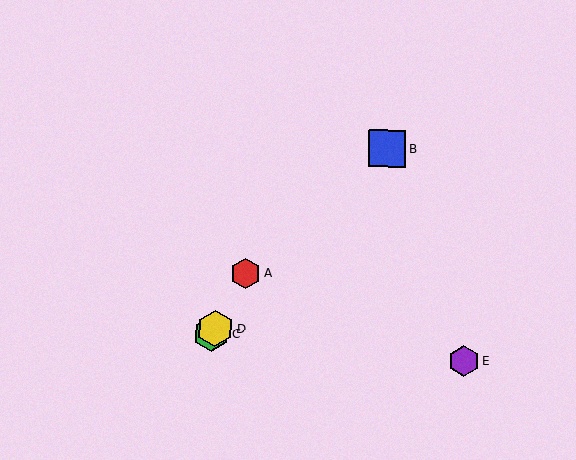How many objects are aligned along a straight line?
3 objects (A, C, D) are aligned along a straight line.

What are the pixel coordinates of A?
Object A is at (245, 273).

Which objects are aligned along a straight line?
Objects A, C, D are aligned along a straight line.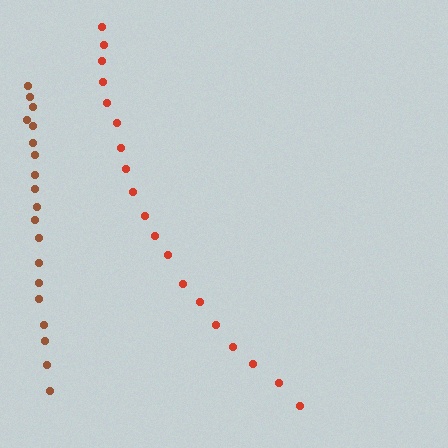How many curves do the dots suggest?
There are 2 distinct paths.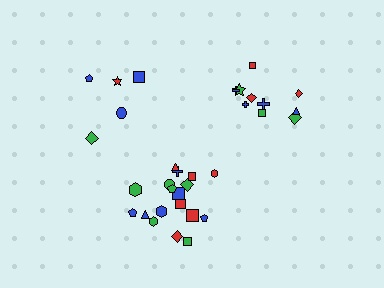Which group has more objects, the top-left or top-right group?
The top-right group.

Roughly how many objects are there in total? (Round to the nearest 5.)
Roughly 35 objects in total.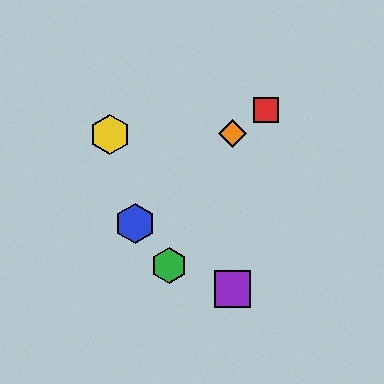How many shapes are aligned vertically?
2 shapes (the purple square, the orange diamond) are aligned vertically.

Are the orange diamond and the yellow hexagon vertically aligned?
No, the orange diamond is at x≈233 and the yellow hexagon is at x≈110.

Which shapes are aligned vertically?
The purple square, the orange diamond are aligned vertically.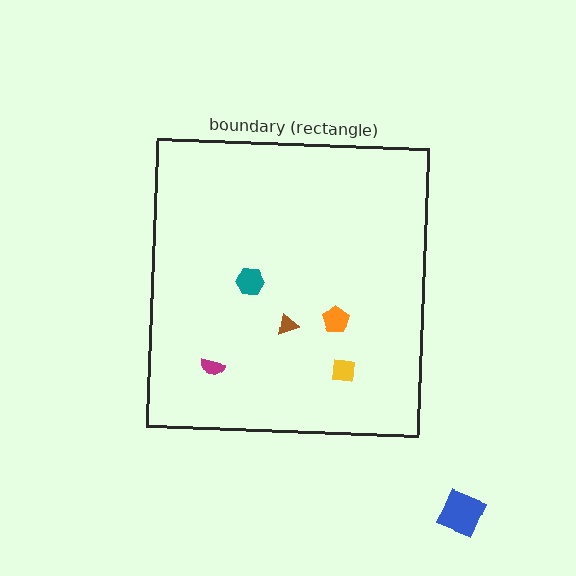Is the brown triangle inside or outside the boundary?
Inside.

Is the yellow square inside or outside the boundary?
Inside.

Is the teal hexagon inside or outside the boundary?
Inside.